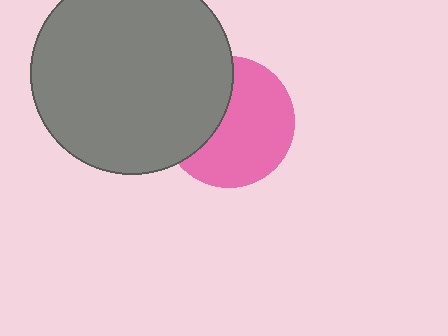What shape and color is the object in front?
The object in front is a gray circle.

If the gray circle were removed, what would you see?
You would see the complete pink circle.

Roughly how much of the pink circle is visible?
About half of it is visible (roughly 63%).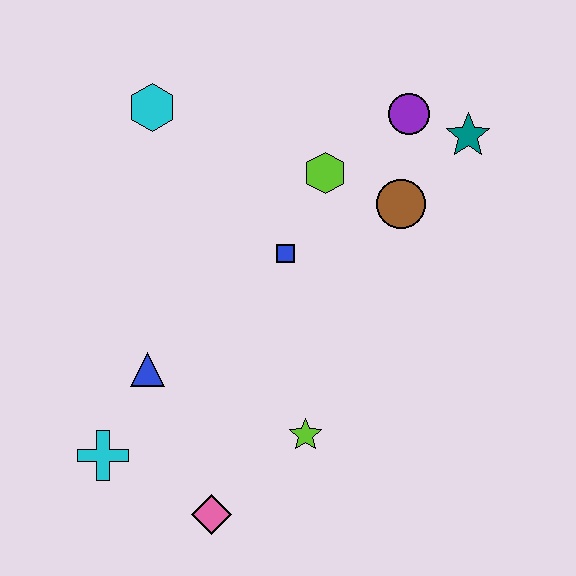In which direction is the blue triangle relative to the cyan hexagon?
The blue triangle is below the cyan hexagon.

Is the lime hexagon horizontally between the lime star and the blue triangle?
No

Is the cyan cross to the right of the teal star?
No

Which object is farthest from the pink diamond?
The teal star is farthest from the pink diamond.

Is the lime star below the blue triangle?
Yes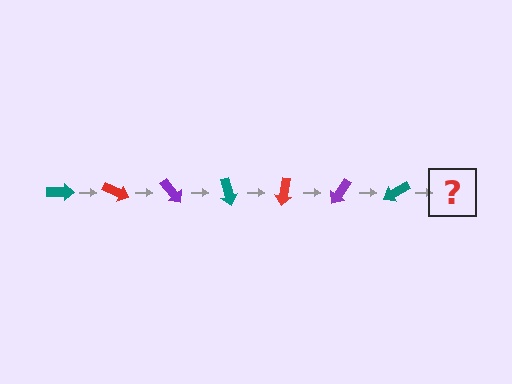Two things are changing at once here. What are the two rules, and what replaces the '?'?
The two rules are that it rotates 25 degrees each step and the color cycles through teal, red, and purple. The '?' should be a red arrow, rotated 175 degrees from the start.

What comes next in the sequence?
The next element should be a red arrow, rotated 175 degrees from the start.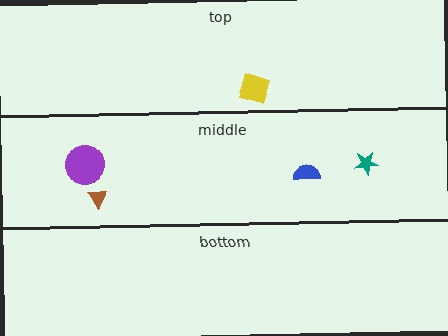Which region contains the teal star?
The middle region.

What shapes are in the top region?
The yellow diamond.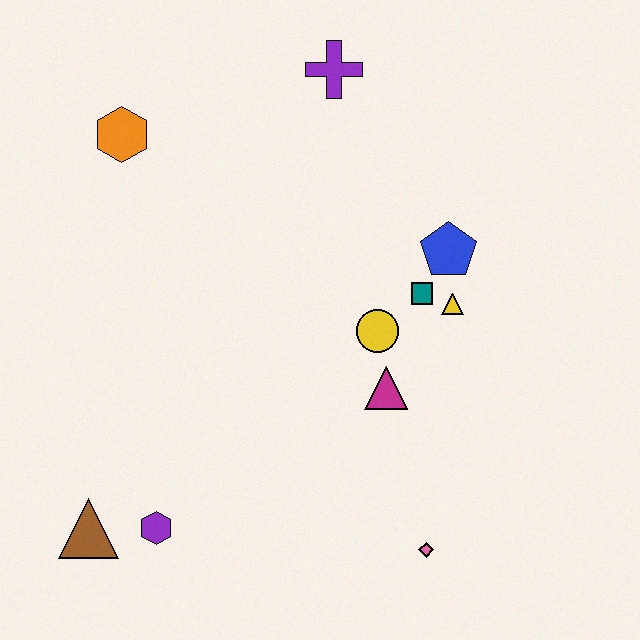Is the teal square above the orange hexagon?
No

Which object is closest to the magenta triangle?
The yellow circle is closest to the magenta triangle.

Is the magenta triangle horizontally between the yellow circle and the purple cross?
No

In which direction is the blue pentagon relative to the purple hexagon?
The blue pentagon is to the right of the purple hexagon.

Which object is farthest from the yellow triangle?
The brown triangle is farthest from the yellow triangle.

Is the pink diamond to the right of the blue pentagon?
No